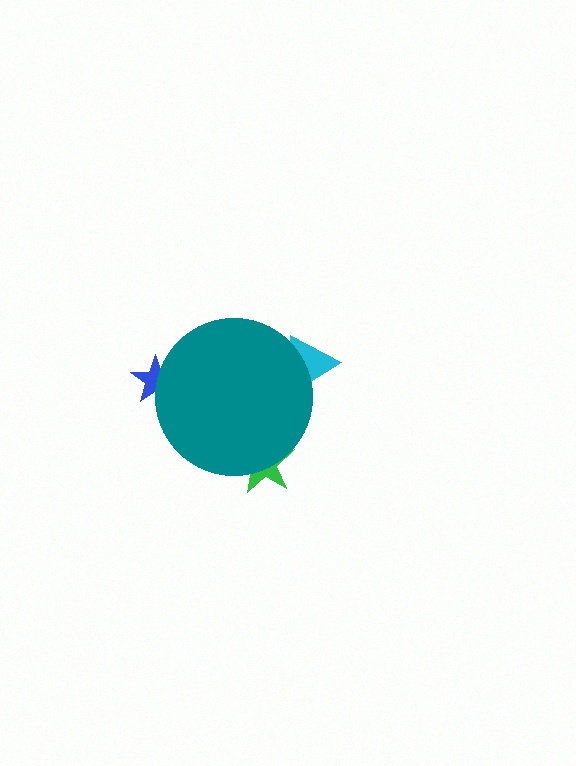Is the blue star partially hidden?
Yes, the blue star is partially hidden behind the teal circle.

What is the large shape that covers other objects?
A teal circle.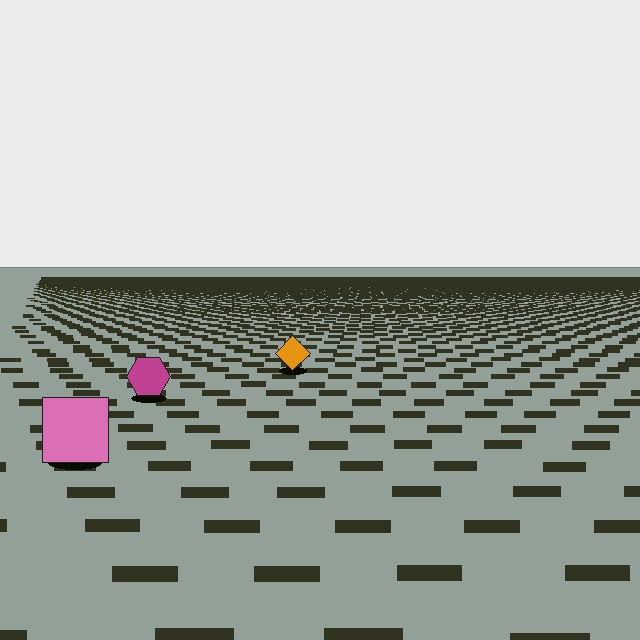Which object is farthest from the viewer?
The orange diamond is farthest from the viewer. It appears smaller and the ground texture around it is denser.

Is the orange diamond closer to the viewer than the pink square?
No. The pink square is closer — you can tell from the texture gradient: the ground texture is coarser near it.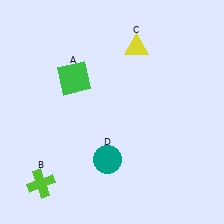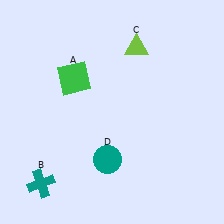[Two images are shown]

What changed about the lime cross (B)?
In Image 1, B is lime. In Image 2, it changed to teal.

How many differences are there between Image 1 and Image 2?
There are 2 differences between the two images.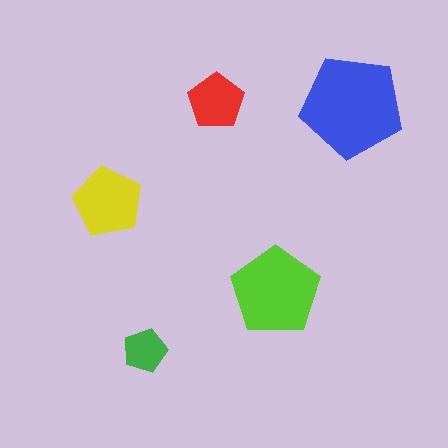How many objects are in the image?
There are 5 objects in the image.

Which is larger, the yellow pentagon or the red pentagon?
The yellow one.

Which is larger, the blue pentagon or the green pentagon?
The blue one.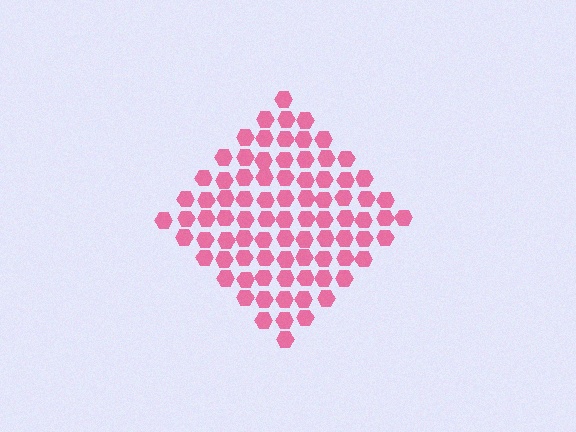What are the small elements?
The small elements are hexagons.